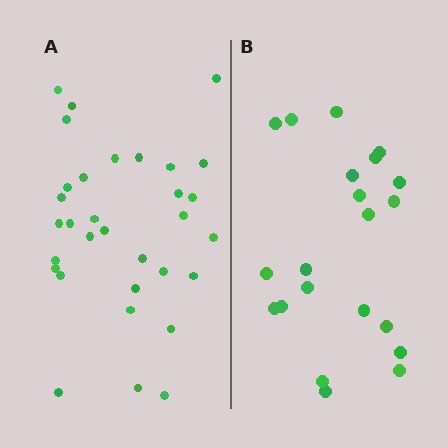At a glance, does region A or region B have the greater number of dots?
Region A (the left region) has more dots.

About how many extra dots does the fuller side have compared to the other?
Region A has roughly 12 or so more dots than region B.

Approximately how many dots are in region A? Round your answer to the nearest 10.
About 30 dots. (The exact count is 32, which rounds to 30.)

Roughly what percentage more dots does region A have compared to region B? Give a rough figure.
About 50% more.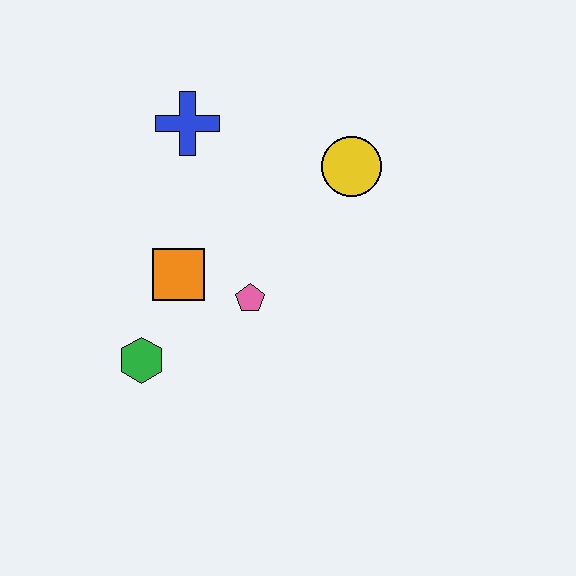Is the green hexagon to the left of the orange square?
Yes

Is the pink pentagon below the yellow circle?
Yes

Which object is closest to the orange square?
The pink pentagon is closest to the orange square.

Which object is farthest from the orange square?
The yellow circle is farthest from the orange square.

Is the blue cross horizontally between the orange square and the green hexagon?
No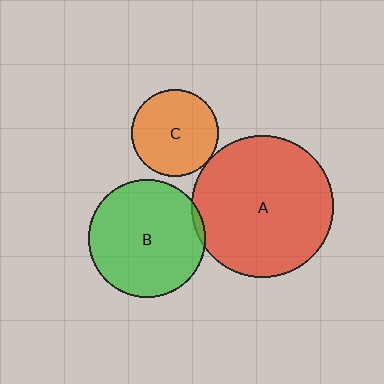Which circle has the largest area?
Circle A (red).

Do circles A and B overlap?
Yes.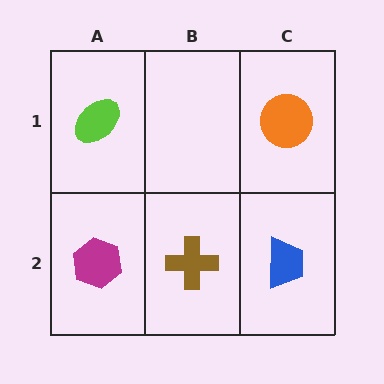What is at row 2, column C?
A blue trapezoid.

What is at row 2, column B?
A brown cross.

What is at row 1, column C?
An orange circle.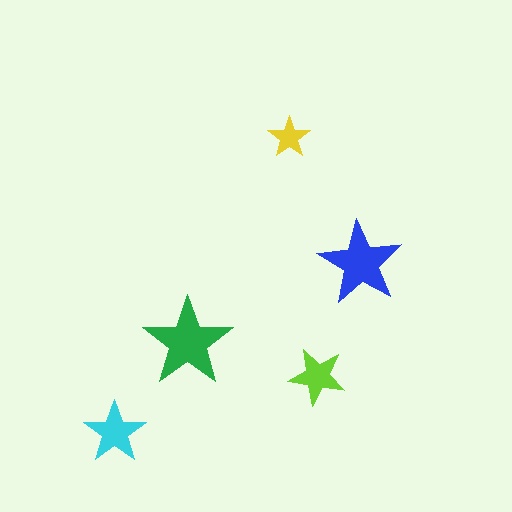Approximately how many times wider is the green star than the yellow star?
About 2 times wider.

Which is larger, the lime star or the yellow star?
The lime one.